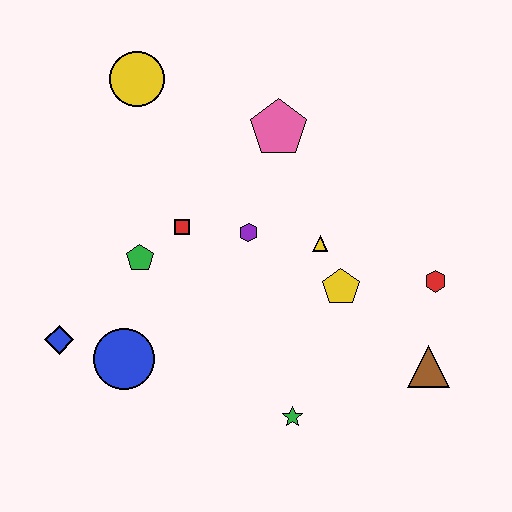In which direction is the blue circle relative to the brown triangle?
The blue circle is to the left of the brown triangle.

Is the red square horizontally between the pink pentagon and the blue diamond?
Yes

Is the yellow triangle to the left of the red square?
No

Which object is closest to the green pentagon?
The red square is closest to the green pentagon.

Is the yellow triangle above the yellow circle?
No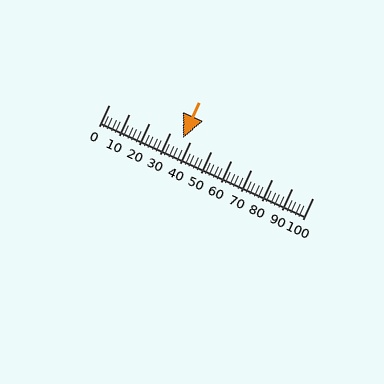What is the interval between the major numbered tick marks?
The major tick marks are spaced 10 units apart.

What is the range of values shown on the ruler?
The ruler shows values from 0 to 100.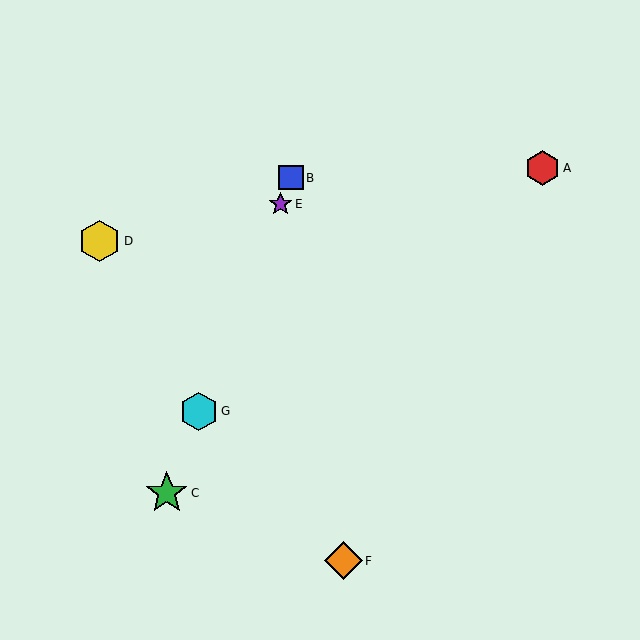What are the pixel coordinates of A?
Object A is at (542, 168).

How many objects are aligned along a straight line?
4 objects (B, C, E, G) are aligned along a straight line.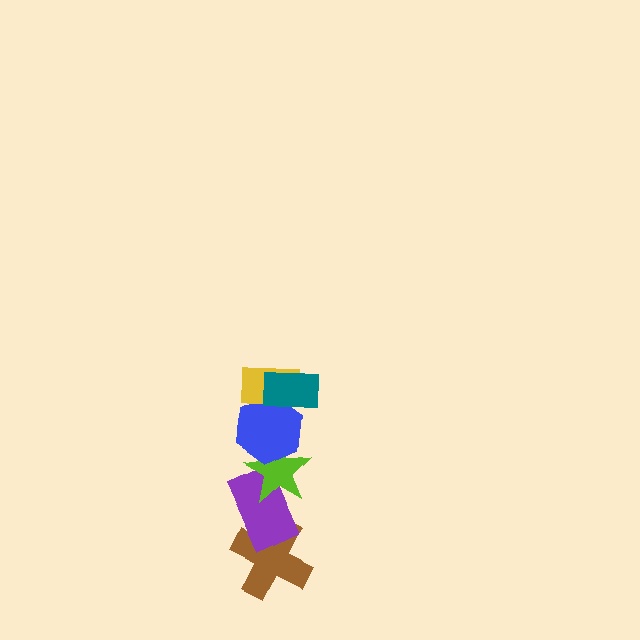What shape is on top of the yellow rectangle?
The teal rectangle is on top of the yellow rectangle.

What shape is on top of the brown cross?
The purple rectangle is on top of the brown cross.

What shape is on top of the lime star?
The blue hexagon is on top of the lime star.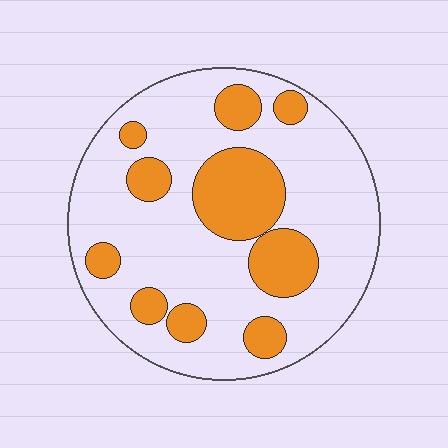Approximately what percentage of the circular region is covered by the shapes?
Approximately 25%.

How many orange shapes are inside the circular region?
10.